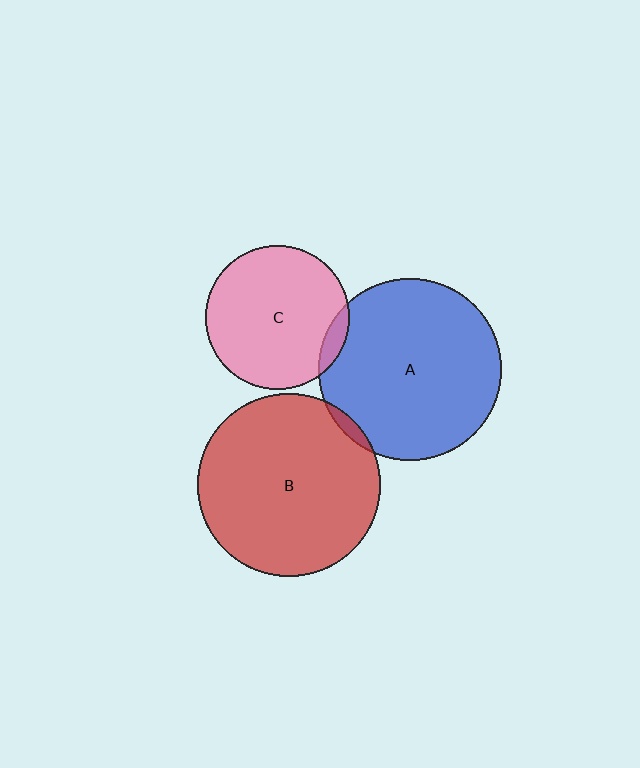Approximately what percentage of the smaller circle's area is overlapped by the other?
Approximately 5%.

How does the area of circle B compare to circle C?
Approximately 1.6 times.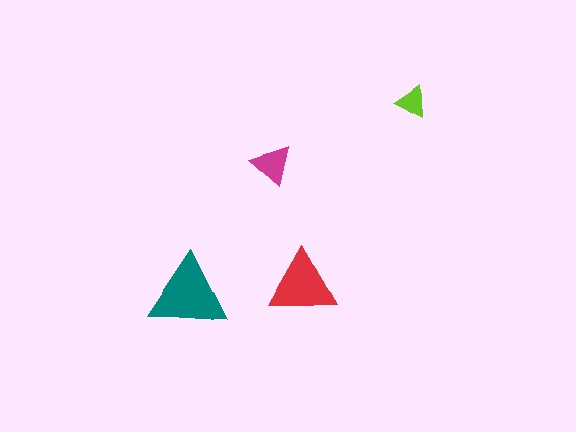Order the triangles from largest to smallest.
the teal one, the red one, the magenta one, the lime one.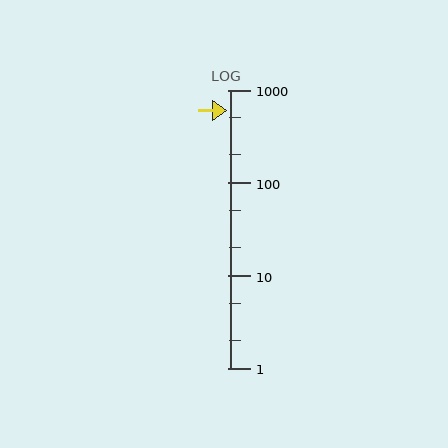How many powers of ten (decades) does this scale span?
The scale spans 3 decades, from 1 to 1000.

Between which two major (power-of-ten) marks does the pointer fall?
The pointer is between 100 and 1000.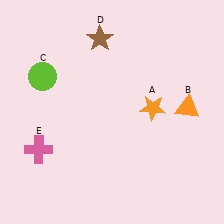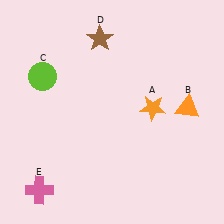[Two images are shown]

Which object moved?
The pink cross (E) moved down.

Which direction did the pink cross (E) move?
The pink cross (E) moved down.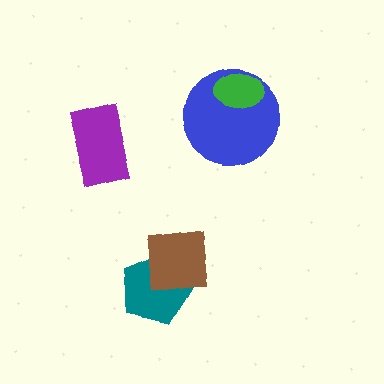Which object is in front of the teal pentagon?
The brown square is in front of the teal pentagon.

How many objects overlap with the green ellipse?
1 object overlaps with the green ellipse.